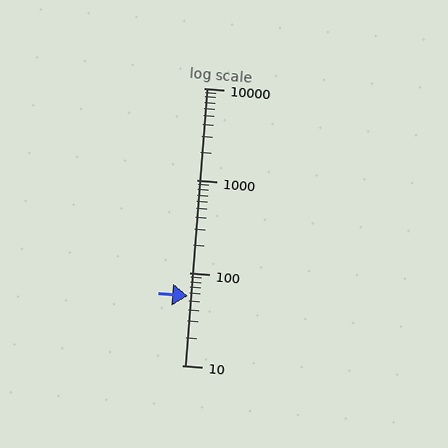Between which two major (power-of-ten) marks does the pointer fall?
The pointer is between 10 and 100.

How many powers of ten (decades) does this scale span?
The scale spans 3 decades, from 10 to 10000.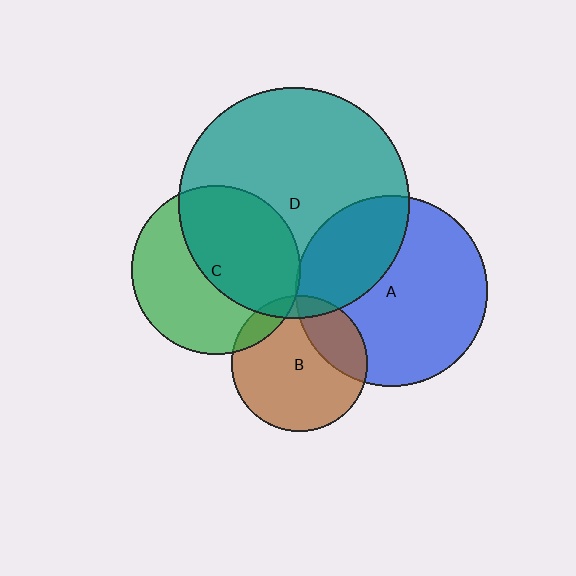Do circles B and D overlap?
Yes.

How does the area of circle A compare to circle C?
Approximately 1.3 times.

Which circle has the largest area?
Circle D (teal).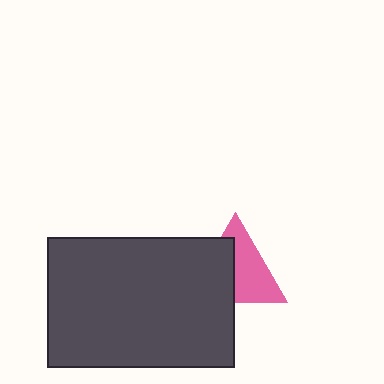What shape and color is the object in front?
The object in front is a dark gray rectangle.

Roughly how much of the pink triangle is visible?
About half of it is visible (roughly 54%).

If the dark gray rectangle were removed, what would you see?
You would see the complete pink triangle.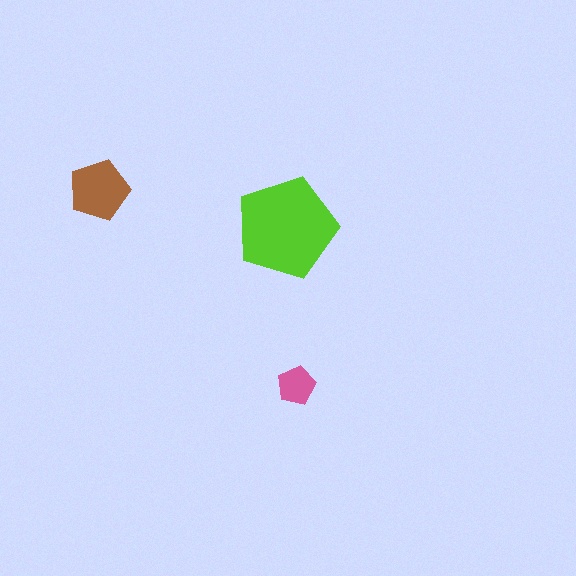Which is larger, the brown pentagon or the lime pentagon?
The lime one.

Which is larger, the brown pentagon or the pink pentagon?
The brown one.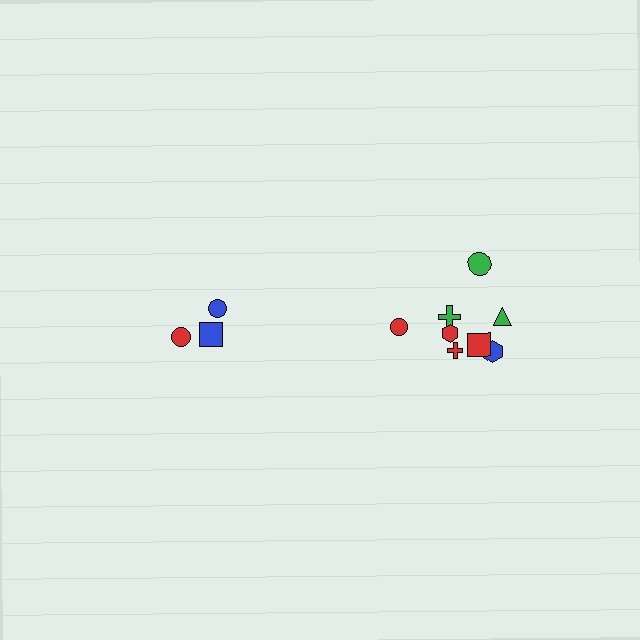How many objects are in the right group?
There are 8 objects.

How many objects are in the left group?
There are 3 objects.